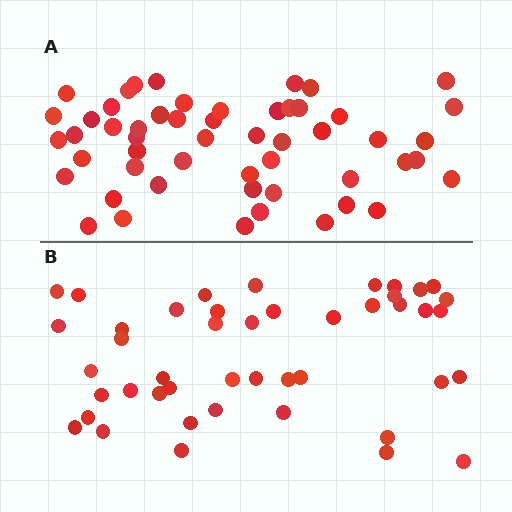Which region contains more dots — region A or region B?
Region A (the top region) has more dots.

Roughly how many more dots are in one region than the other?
Region A has roughly 8 or so more dots than region B.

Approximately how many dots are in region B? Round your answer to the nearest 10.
About 40 dots. (The exact count is 45, which rounds to 40.)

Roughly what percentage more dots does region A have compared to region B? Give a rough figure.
About 20% more.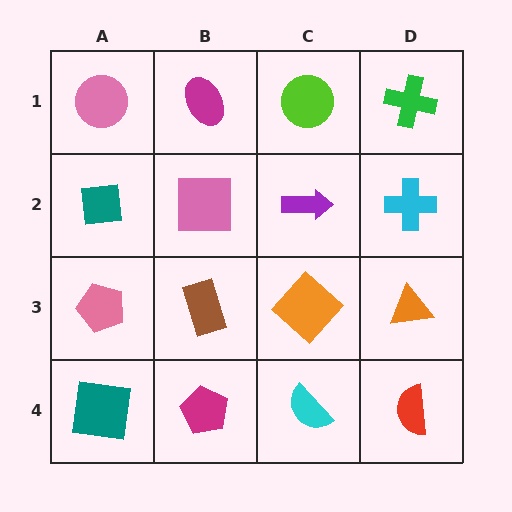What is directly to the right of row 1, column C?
A green cross.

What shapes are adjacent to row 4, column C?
An orange diamond (row 3, column C), a magenta pentagon (row 4, column B), a red semicircle (row 4, column D).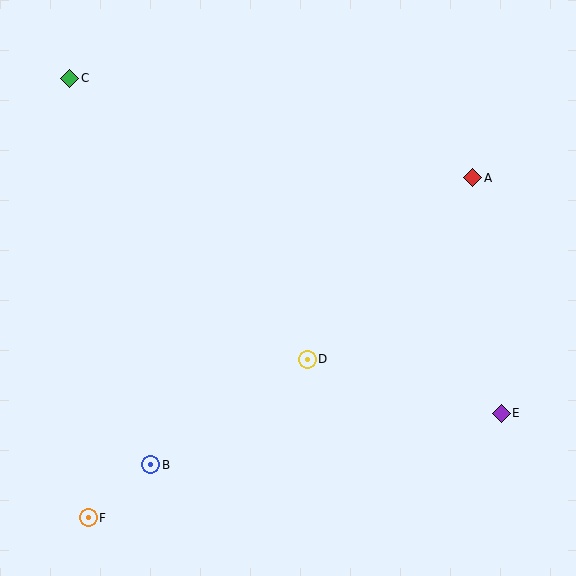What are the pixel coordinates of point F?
Point F is at (88, 518).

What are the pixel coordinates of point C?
Point C is at (70, 78).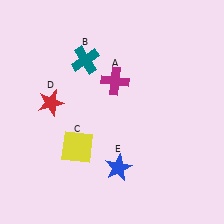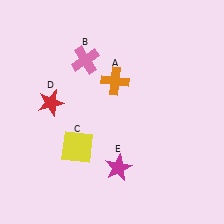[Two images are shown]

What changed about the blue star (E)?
In Image 1, E is blue. In Image 2, it changed to magenta.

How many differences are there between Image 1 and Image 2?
There are 3 differences between the two images.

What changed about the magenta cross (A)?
In Image 1, A is magenta. In Image 2, it changed to orange.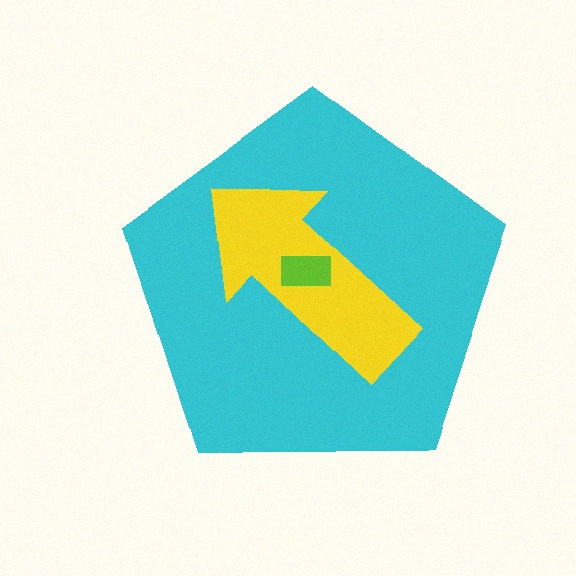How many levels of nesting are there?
3.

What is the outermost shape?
The cyan pentagon.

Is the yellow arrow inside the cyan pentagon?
Yes.